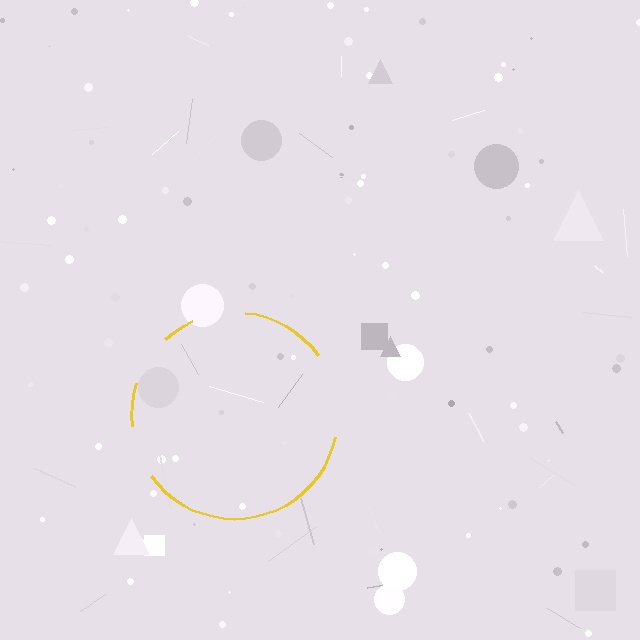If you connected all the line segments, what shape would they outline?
They would outline a circle.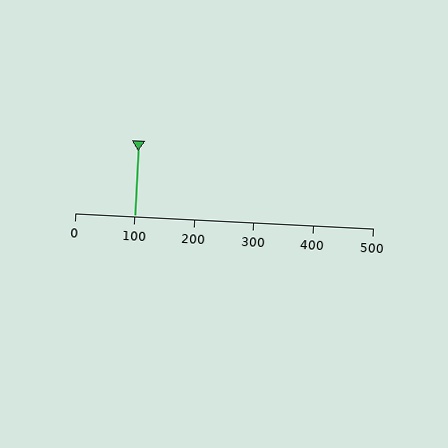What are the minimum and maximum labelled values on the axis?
The axis runs from 0 to 500.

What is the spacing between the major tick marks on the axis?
The major ticks are spaced 100 apart.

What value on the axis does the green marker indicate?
The marker indicates approximately 100.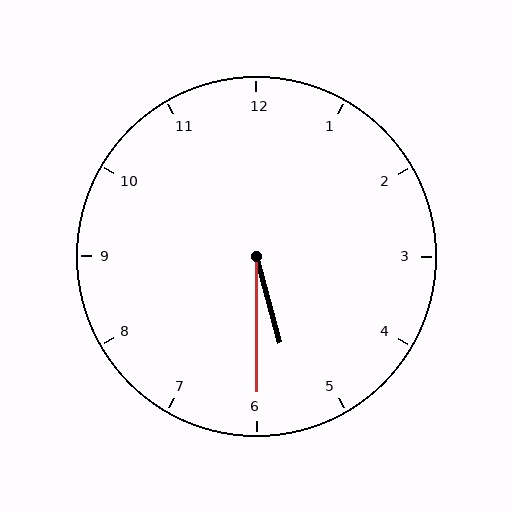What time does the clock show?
5:30.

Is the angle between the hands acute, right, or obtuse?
It is acute.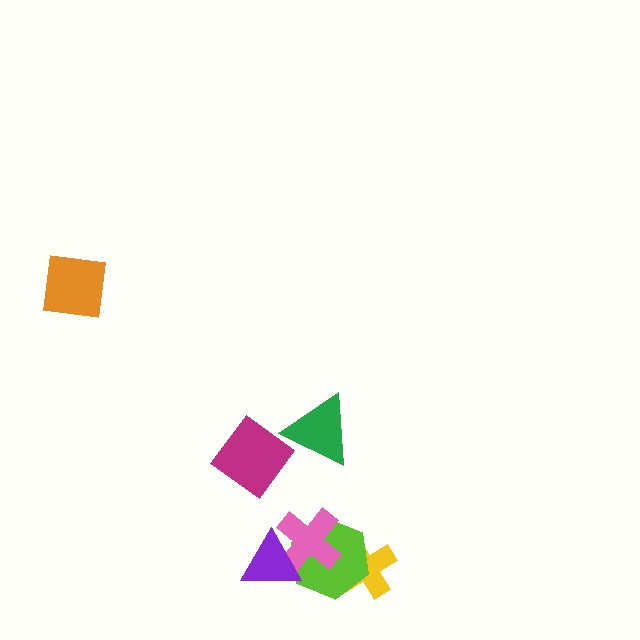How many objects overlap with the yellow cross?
1 object overlaps with the yellow cross.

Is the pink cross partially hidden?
Yes, it is partially covered by another shape.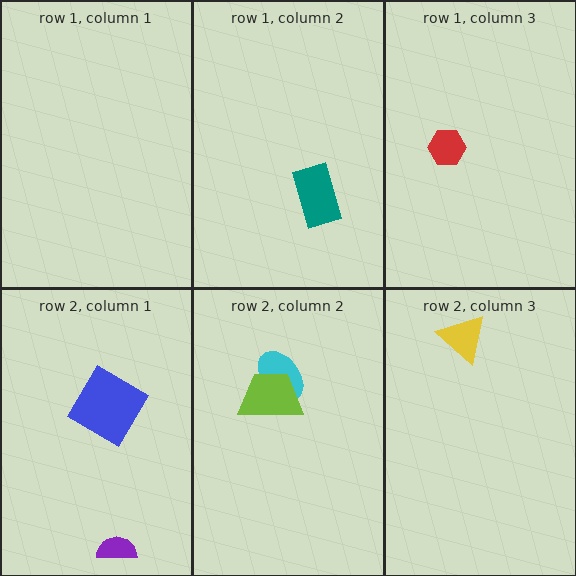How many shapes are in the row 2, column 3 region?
1.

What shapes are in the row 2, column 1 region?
The purple semicircle, the blue diamond.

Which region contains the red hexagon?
The row 1, column 3 region.